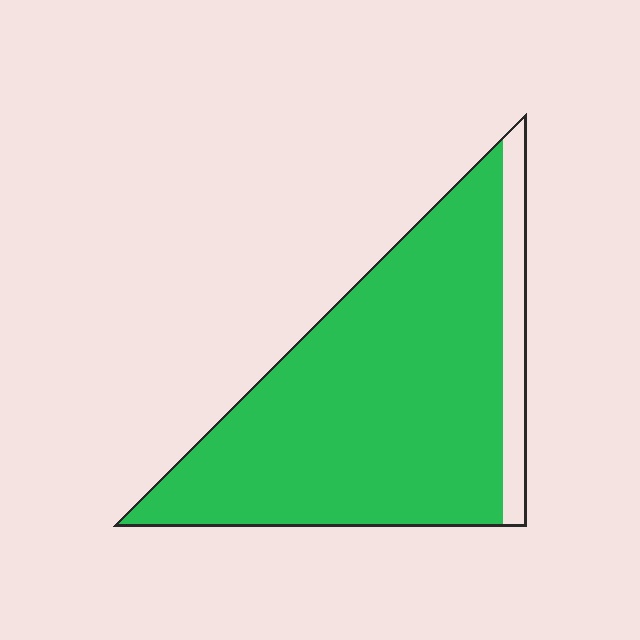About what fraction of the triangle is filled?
About nine tenths (9/10).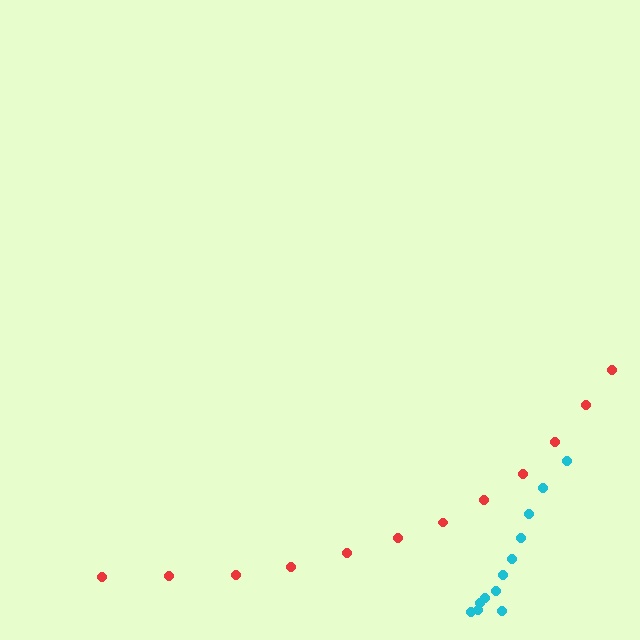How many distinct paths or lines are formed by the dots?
There are 2 distinct paths.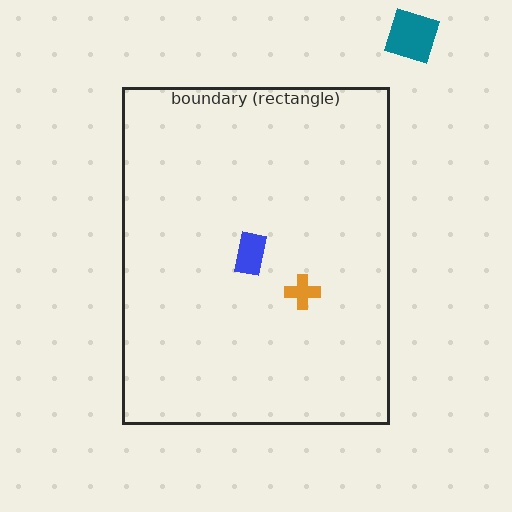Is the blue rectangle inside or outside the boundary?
Inside.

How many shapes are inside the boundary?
2 inside, 1 outside.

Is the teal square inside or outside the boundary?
Outside.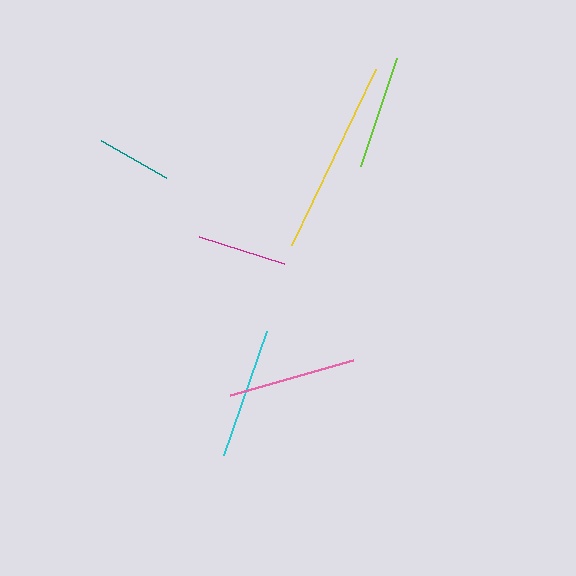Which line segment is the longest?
The yellow line is the longest at approximately 196 pixels.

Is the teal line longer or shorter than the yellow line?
The yellow line is longer than the teal line.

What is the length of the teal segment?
The teal segment is approximately 76 pixels long.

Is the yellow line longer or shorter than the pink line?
The yellow line is longer than the pink line.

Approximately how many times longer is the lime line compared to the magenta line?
The lime line is approximately 1.3 times the length of the magenta line.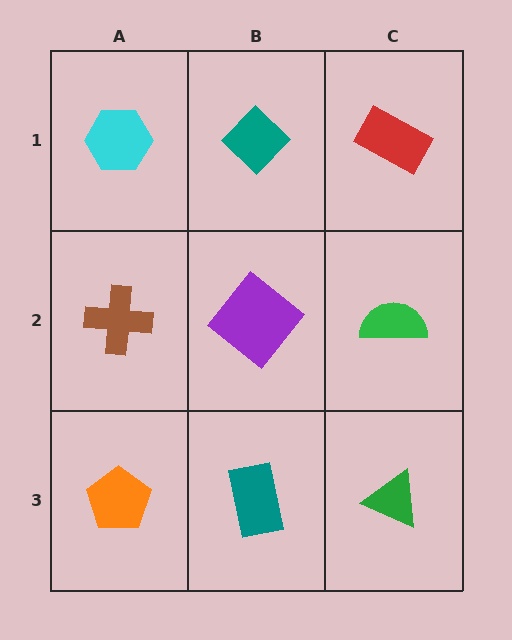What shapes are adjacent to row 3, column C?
A green semicircle (row 2, column C), a teal rectangle (row 3, column B).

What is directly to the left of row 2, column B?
A brown cross.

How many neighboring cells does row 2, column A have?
3.